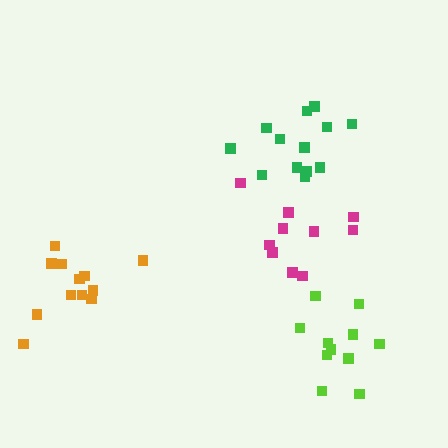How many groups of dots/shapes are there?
There are 4 groups.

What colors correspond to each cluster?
The clusters are colored: orange, lime, green, magenta.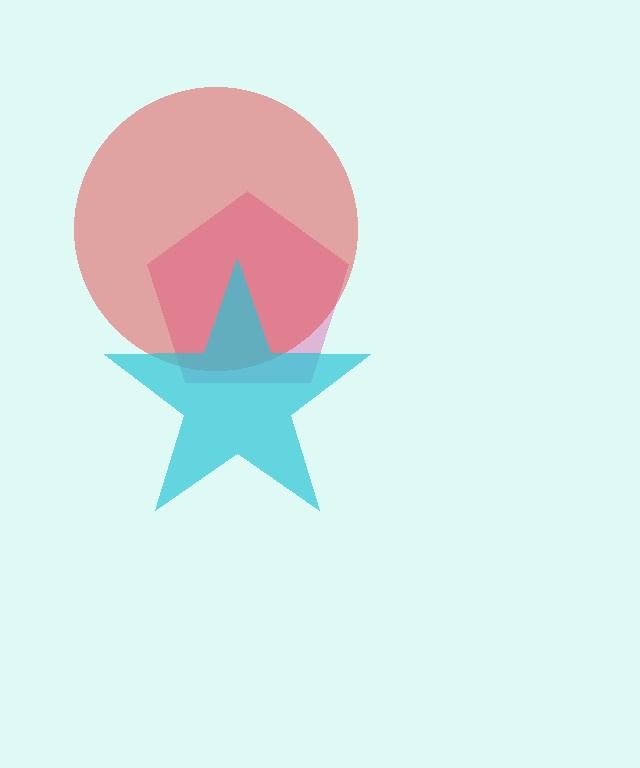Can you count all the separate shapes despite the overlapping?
Yes, there are 3 separate shapes.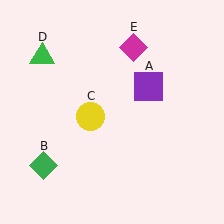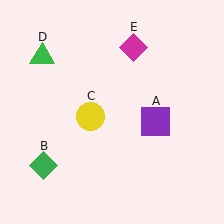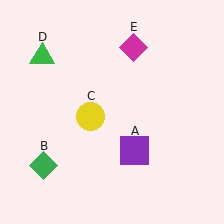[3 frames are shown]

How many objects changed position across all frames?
1 object changed position: purple square (object A).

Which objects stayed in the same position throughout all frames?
Green diamond (object B) and yellow circle (object C) and green triangle (object D) and magenta diamond (object E) remained stationary.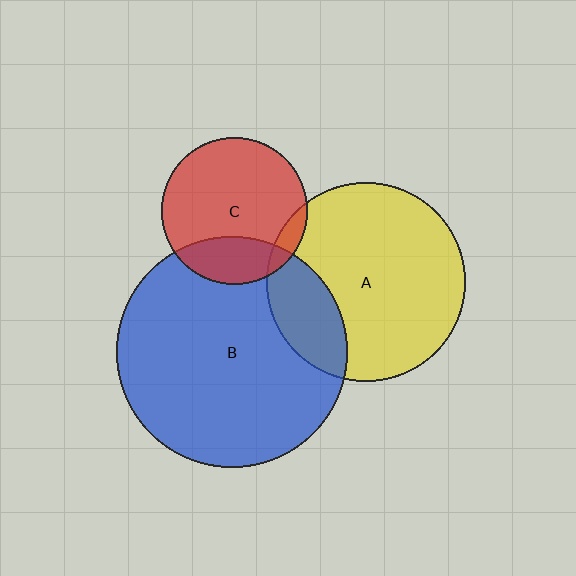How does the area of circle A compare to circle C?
Approximately 1.8 times.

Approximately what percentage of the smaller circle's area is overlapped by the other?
Approximately 20%.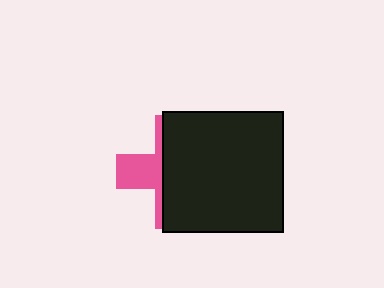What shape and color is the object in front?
The object in front is a black square.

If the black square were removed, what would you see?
You would see the complete pink cross.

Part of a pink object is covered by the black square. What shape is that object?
It is a cross.